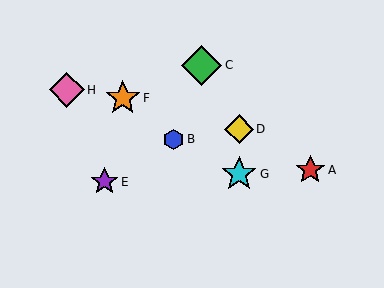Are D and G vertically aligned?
Yes, both are at x≈239.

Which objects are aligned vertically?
Objects D, G are aligned vertically.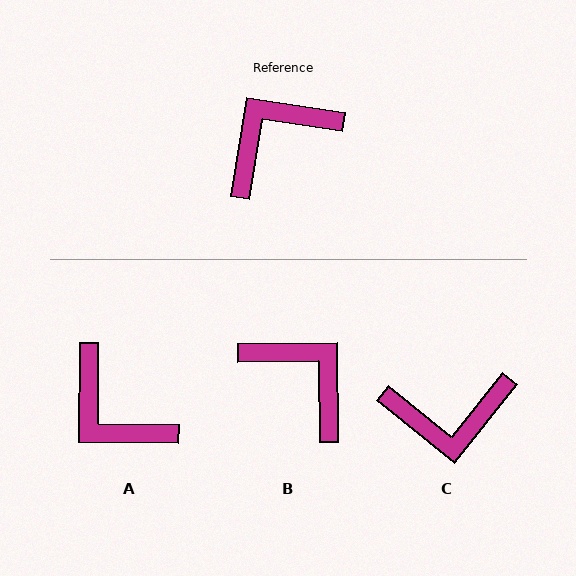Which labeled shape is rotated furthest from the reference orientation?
C, about 150 degrees away.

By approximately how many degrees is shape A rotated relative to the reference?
Approximately 98 degrees counter-clockwise.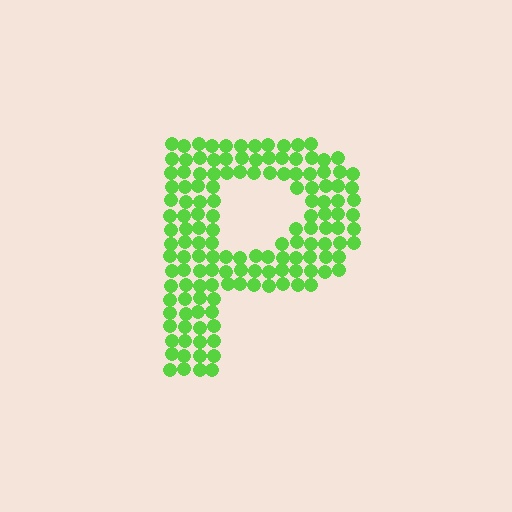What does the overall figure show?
The overall figure shows the letter P.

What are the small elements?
The small elements are circles.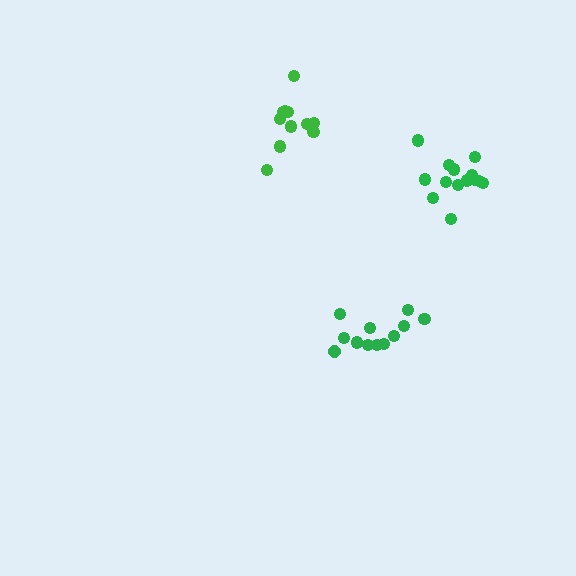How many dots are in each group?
Group 1: 11 dots, Group 2: 12 dots, Group 3: 14 dots (37 total).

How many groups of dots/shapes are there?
There are 3 groups.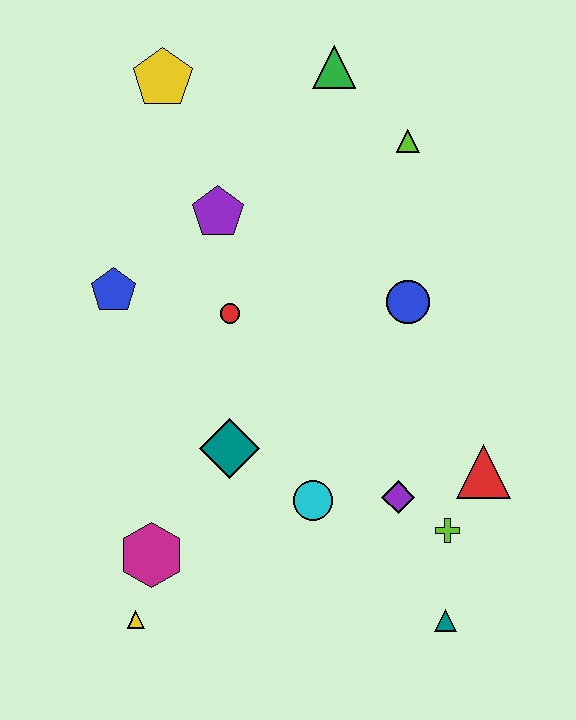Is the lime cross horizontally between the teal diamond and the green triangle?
No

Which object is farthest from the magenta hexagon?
The green triangle is farthest from the magenta hexagon.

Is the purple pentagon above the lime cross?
Yes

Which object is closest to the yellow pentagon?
The purple pentagon is closest to the yellow pentagon.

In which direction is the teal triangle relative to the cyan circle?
The teal triangle is to the right of the cyan circle.